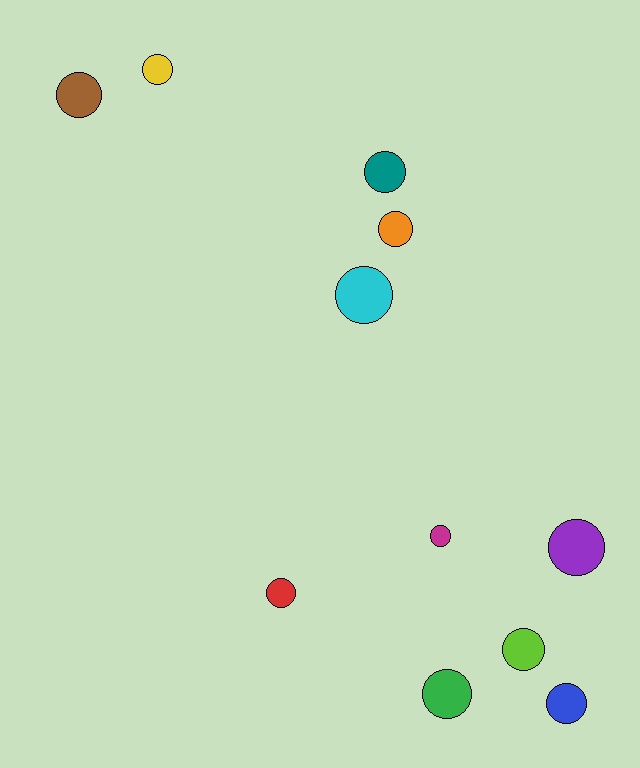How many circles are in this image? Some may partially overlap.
There are 11 circles.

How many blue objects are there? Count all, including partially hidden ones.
There is 1 blue object.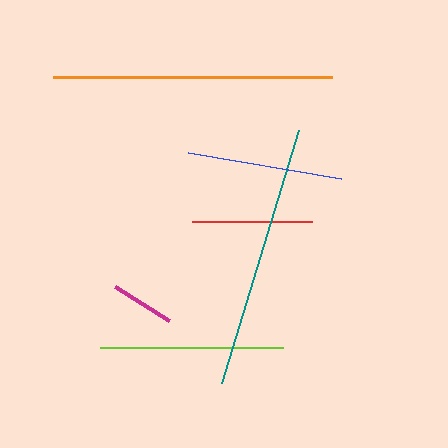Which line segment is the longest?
The orange line is the longest at approximately 280 pixels.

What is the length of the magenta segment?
The magenta segment is approximately 63 pixels long.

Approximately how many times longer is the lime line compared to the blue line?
The lime line is approximately 1.2 times the length of the blue line.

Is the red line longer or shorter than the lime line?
The lime line is longer than the red line.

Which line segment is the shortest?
The magenta line is the shortest at approximately 63 pixels.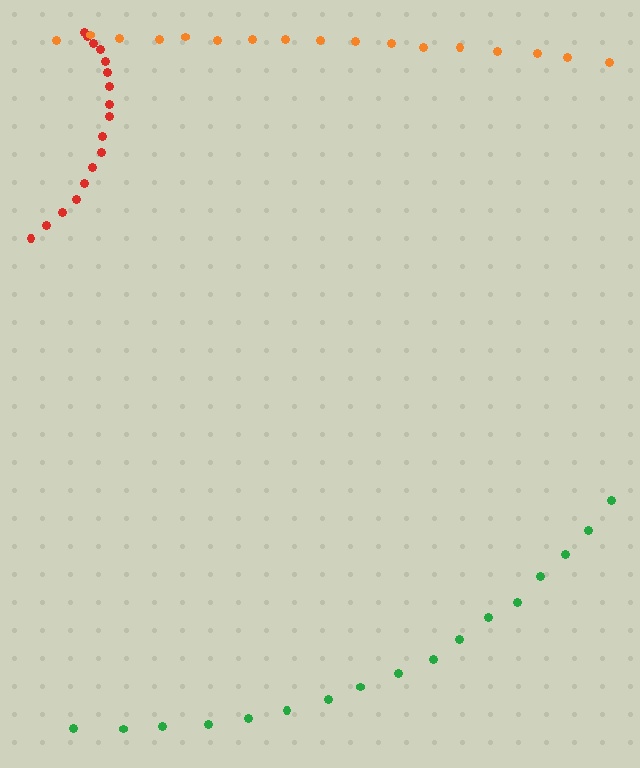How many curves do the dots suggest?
There are 3 distinct paths.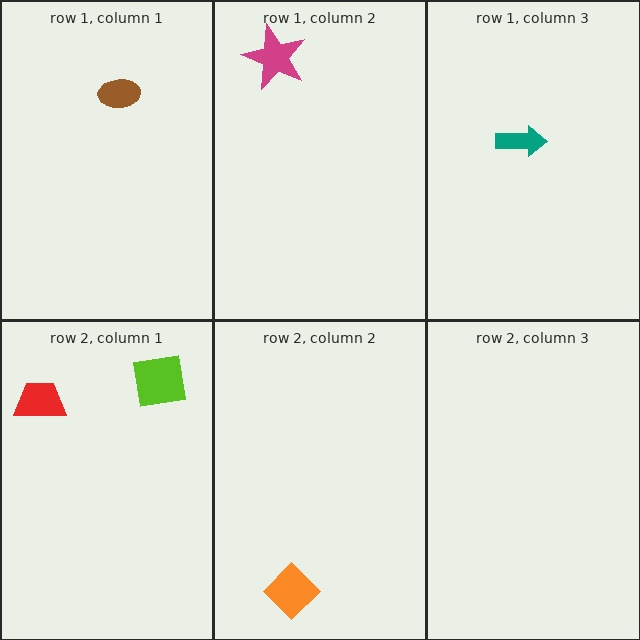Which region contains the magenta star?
The row 1, column 2 region.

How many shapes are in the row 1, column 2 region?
1.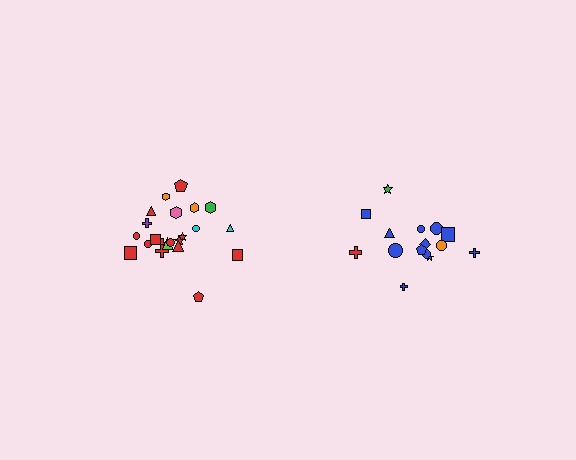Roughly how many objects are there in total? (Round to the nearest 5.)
Roughly 35 objects in total.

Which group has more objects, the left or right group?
The left group.